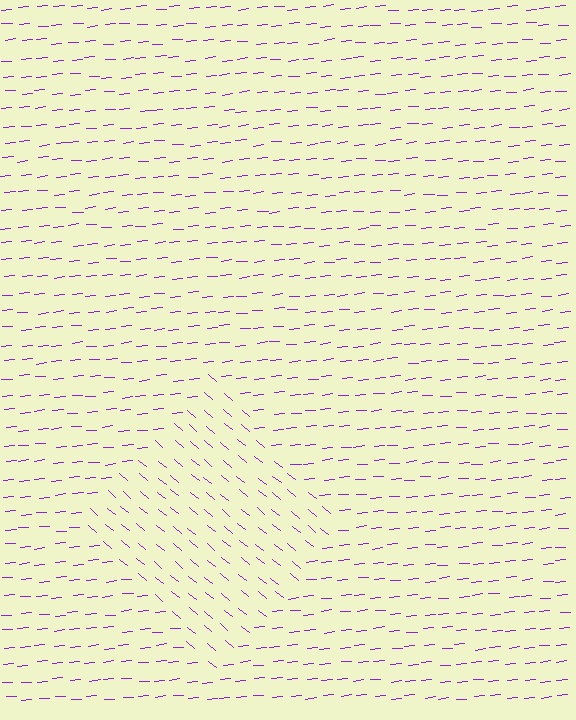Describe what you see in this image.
The image is filled with small purple line segments. A diamond region in the image has lines oriented differently from the surrounding lines, creating a visible texture boundary.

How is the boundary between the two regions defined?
The boundary is defined purely by a change in line orientation (approximately 45 degrees difference). All lines are the same color and thickness.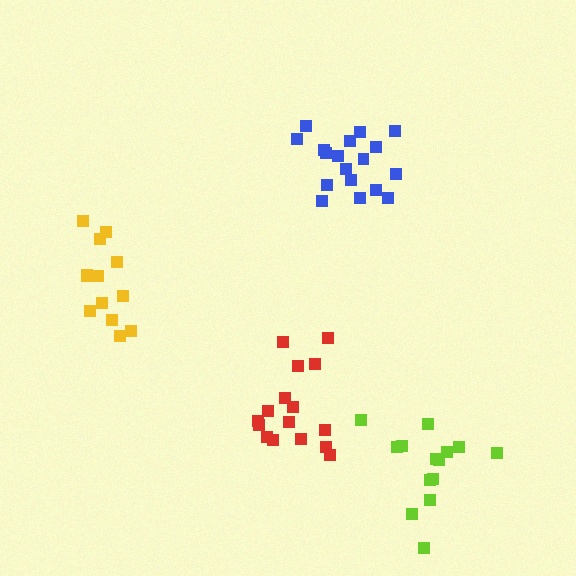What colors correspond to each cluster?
The clusters are colored: yellow, blue, red, lime.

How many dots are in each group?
Group 1: 13 dots, Group 2: 18 dots, Group 3: 16 dots, Group 4: 14 dots (61 total).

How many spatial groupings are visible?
There are 4 spatial groupings.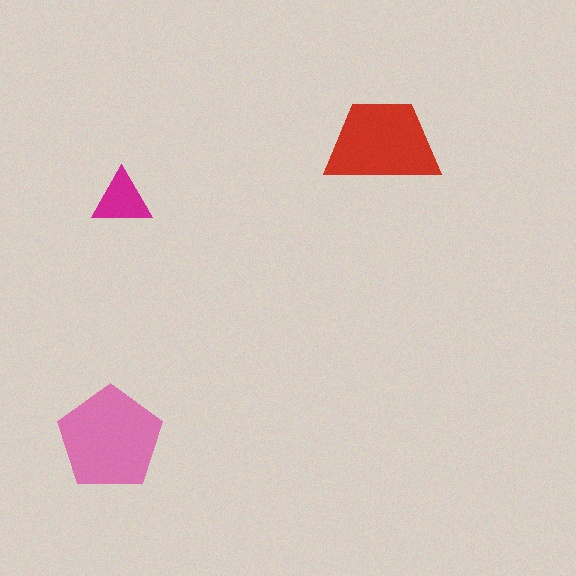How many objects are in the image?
There are 3 objects in the image.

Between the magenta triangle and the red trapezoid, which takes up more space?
The red trapezoid.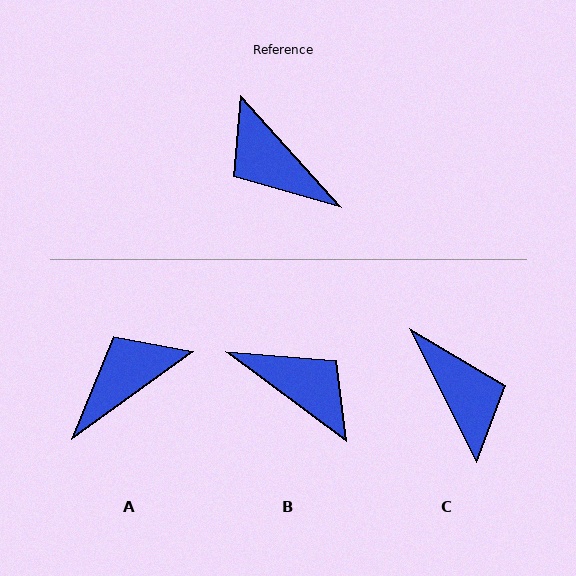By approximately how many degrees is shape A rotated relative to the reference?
Approximately 96 degrees clockwise.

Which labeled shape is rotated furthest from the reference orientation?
B, about 169 degrees away.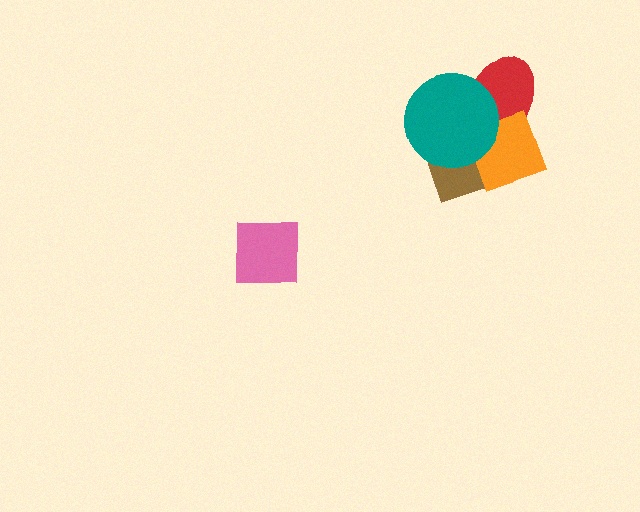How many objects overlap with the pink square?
0 objects overlap with the pink square.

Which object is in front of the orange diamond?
The teal circle is in front of the orange diamond.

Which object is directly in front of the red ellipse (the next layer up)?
The orange diamond is directly in front of the red ellipse.